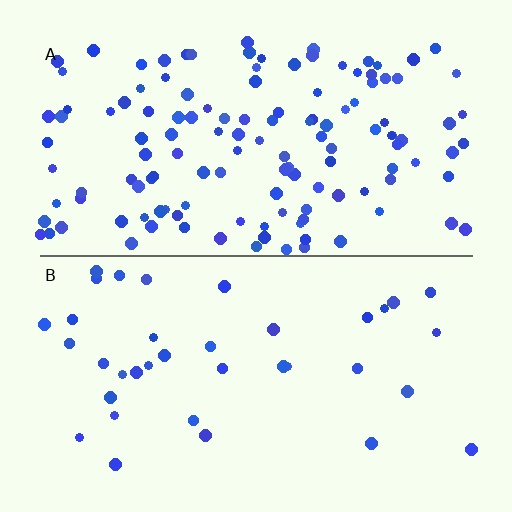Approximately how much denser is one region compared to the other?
Approximately 3.6× — region A over region B.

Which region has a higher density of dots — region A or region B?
A (the top).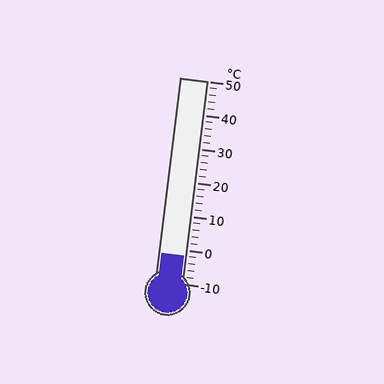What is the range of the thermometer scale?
The thermometer scale ranges from -10°C to 50°C.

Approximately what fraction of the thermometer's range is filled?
The thermometer is filled to approximately 15% of its range.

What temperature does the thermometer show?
The thermometer shows approximately -2°C.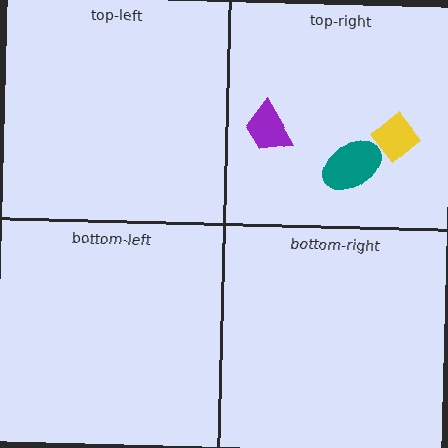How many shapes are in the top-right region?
3.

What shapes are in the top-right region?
The teal ellipse, the purple trapezoid, the yellow diamond.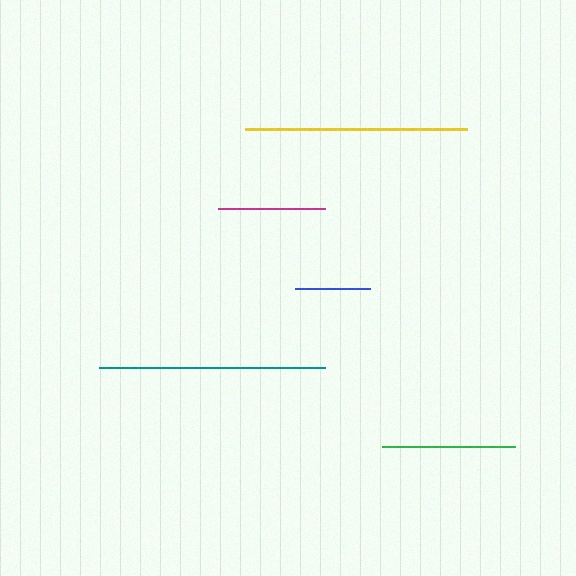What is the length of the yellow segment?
The yellow segment is approximately 222 pixels long.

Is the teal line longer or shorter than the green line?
The teal line is longer than the green line.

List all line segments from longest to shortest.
From longest to shortest: teal, yellow, green, magenta, blue.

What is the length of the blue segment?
The blue segment is approximately 75 pixels long.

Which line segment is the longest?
The teal line is the longest at approximately 225 pixels.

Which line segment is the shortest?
The blue line is the shortest at approximately 75 pixels.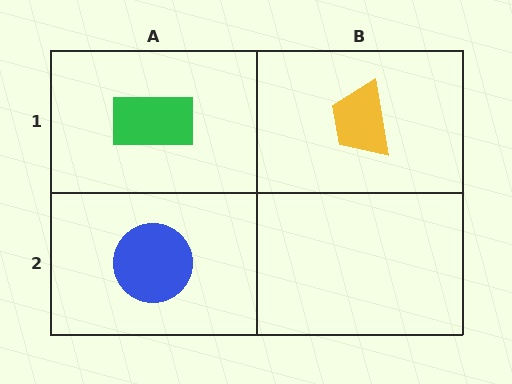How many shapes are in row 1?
2 shapes.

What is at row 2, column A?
A blue circle.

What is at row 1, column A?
A green rectangle.